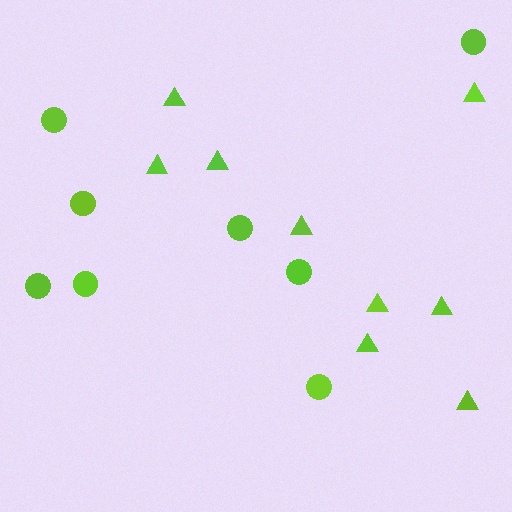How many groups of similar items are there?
There are 2 groups: one group of circles (8) and one group of triangles (9).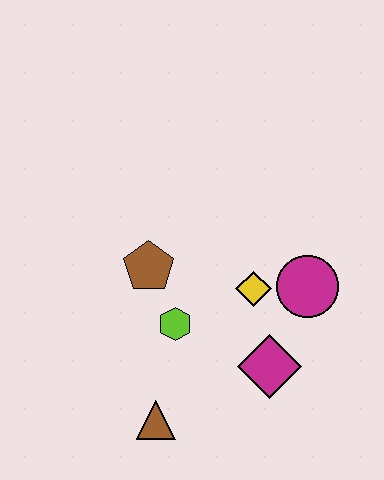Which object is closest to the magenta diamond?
The yellow diamond is closest to the magenta diamond.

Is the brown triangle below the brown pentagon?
Yes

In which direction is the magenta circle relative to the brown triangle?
The magenta circle is to the right of the brown triangle.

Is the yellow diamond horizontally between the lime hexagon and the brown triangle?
No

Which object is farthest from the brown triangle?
The magenta circle is farthest from the brown triangle.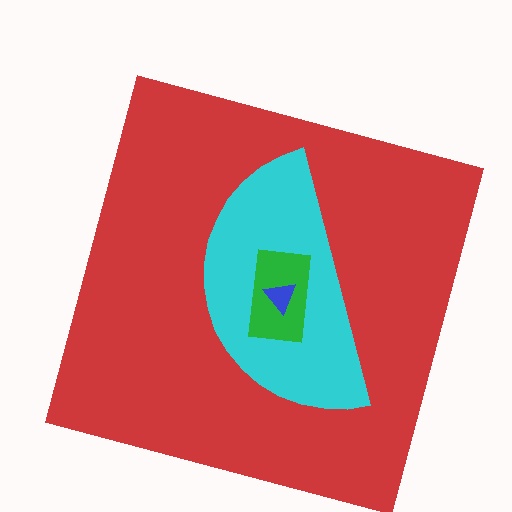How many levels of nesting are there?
4.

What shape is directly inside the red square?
The cyan semicircle.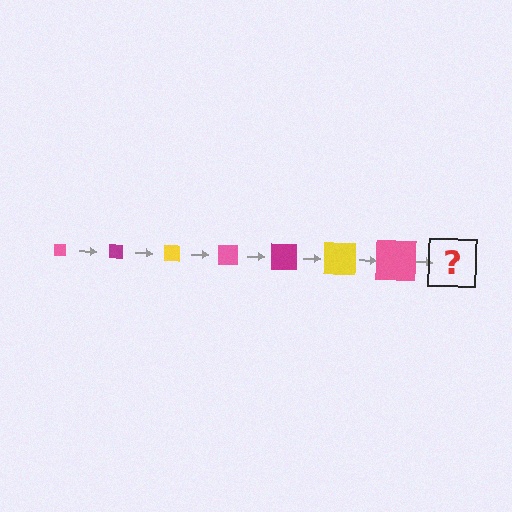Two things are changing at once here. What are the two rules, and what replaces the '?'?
The two rules are that the square grows larger each step and the color cycles through pink, magenta, and yellow. The '?' should be a magenta square, larger than the previous one.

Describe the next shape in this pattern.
It should be a magenta square, larger than the previous one.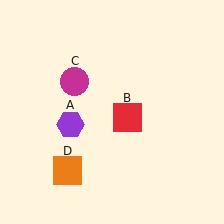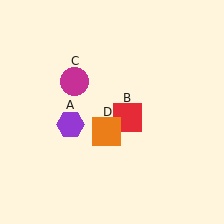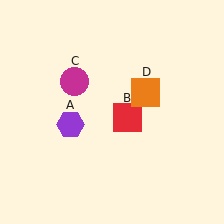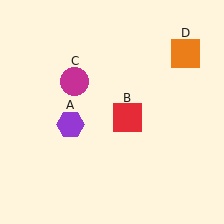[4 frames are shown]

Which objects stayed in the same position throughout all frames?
Purple hexagon (object A) and red square (object B) and magenta circle (object C) remained stationary.